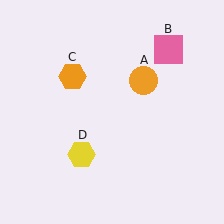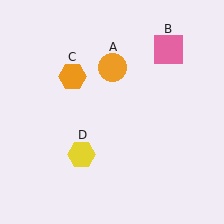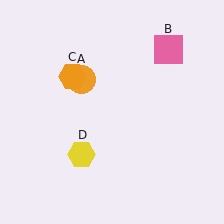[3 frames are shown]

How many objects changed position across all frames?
1 object changed position: orange circle (object A).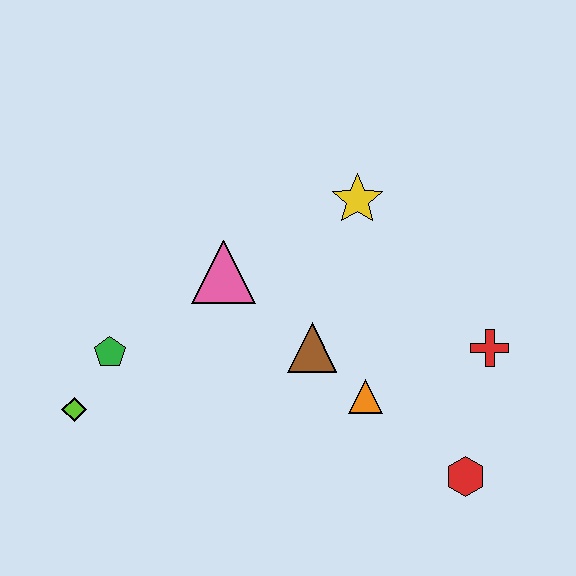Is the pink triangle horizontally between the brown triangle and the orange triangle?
No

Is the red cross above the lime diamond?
Yes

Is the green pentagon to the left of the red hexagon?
Yes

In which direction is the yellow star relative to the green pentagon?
The yellow star is to the right of the green pentagon.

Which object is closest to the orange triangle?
The brown triangle is closest to the orange triangle.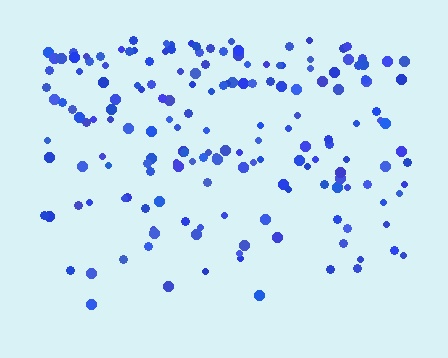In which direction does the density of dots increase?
From bottom to top, with the top side densest.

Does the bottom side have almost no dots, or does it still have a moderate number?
Still a moderate number, just noticeably fewer than the top.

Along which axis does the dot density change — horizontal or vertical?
Vertical.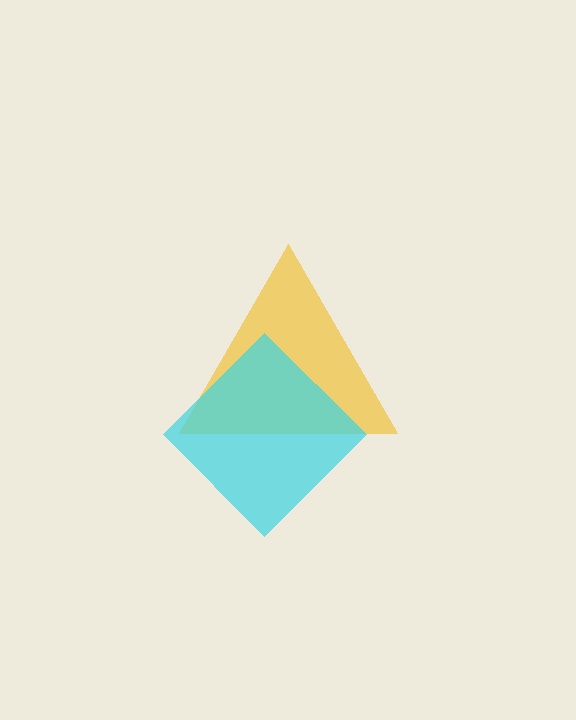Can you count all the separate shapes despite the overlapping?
Yes, there are 2 separate shapes.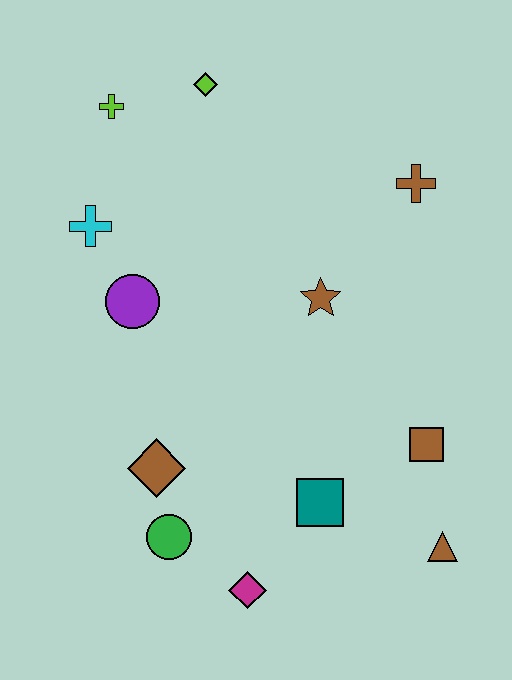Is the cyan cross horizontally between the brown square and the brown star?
No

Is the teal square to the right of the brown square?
No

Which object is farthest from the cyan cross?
The brown triangle is farthest from the cyan cross.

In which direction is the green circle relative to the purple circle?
The green circle is below the purple circle.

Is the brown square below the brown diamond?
No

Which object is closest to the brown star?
The brown cross is closest to the brown star.